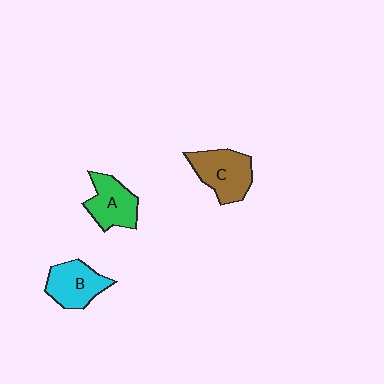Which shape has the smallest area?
Shape A (green).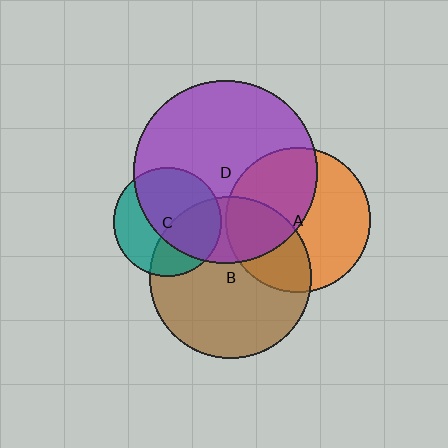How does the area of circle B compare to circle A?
Approximately 1.3 times.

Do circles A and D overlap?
Yes.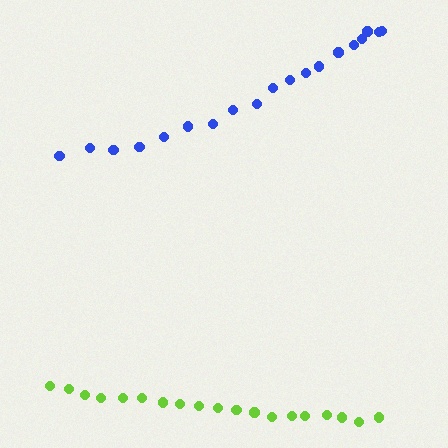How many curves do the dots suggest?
There are 2 distinct paths.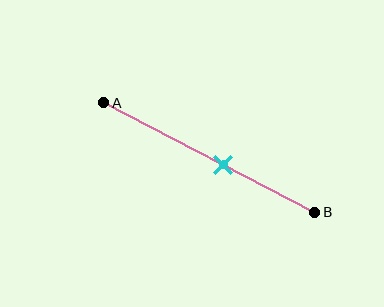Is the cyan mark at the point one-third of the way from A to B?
No, the mark is at about 55% from A, not at the 33% one-third point.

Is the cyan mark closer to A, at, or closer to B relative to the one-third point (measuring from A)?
The cyan mark is closer to point B than the one-third point of segment AB.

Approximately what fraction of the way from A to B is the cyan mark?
The cyan mark is approximately 55% of the way from A to B.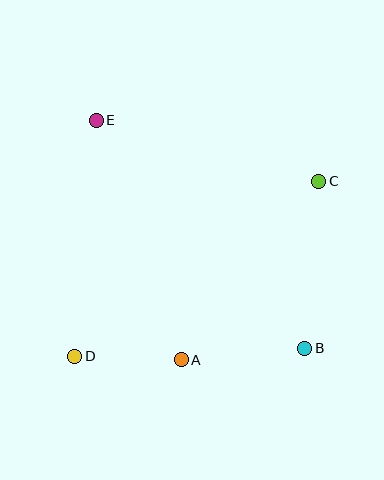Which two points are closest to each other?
Points A and D are closest to each other.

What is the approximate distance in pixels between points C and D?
The distance between C and D is approximately 300 pixels.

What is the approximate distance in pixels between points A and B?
The distance between A and B is approximately 124 pixels.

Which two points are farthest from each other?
Points B and E are farthest from each other.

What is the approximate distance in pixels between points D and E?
The distance between D and E is approximately 237 pixels.